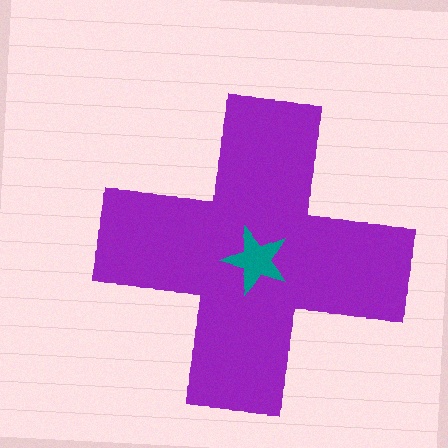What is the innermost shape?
The teal star.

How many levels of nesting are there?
2.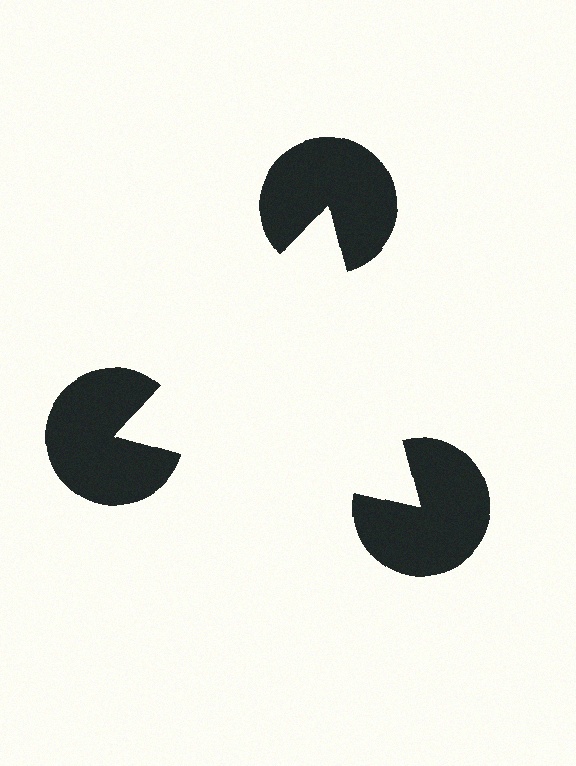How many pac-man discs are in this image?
There are 3 — one at each vertex of the illusory triangle.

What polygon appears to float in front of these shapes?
An illusory triangle — its edges are inferred from the aligned wedge cuts in the pac-man discs, not physically drawn.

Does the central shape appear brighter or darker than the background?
It typically appears slightly brighter than the background, even though no actual brightness change is drawn.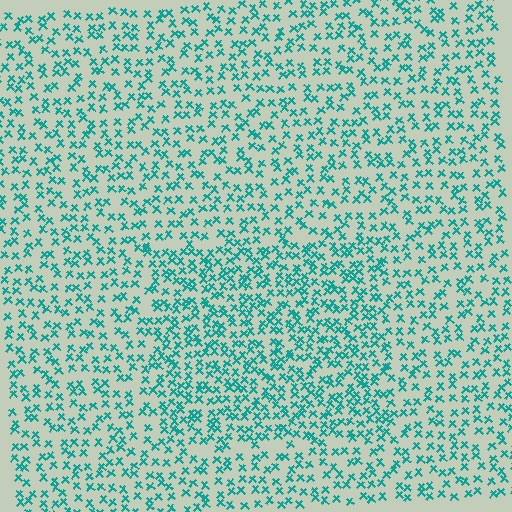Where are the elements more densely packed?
The elements are more densely packed inside the rectangle boundary.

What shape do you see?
I see a rectangle.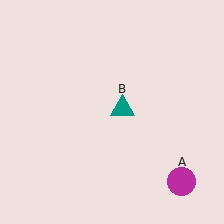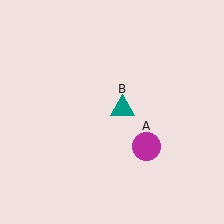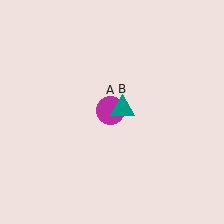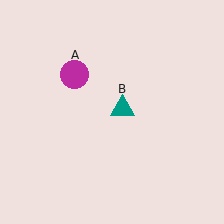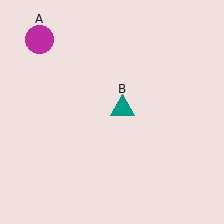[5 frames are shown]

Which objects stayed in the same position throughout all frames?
Teal triangle (object B) remained stationary.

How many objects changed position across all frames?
1 object changed position: magenta circle (object A).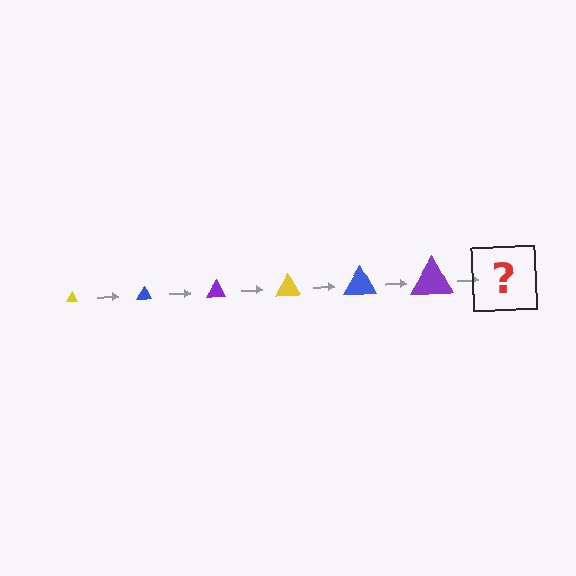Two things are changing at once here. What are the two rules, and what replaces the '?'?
The two rules are that the triangle grows larger each step and the color cycles through yellow, blue, and purple. The '?' should be a yellow triangle, larger than the previous one.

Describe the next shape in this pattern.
It should be a yellow triangle, larger than the previous one.